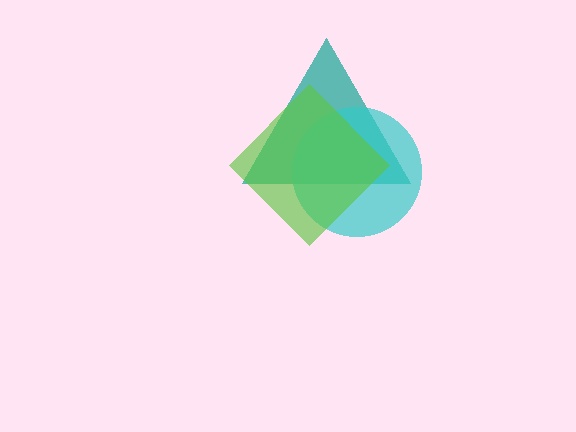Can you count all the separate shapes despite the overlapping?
Yes, there are 3 separate shapes.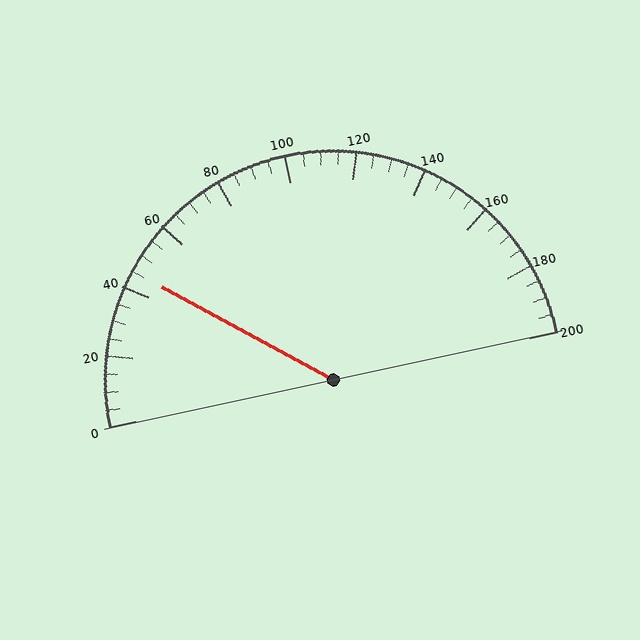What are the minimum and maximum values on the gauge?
The gauge ranges from 0 to 200.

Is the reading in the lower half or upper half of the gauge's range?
The reading is in the lower half of the range (0 to 200).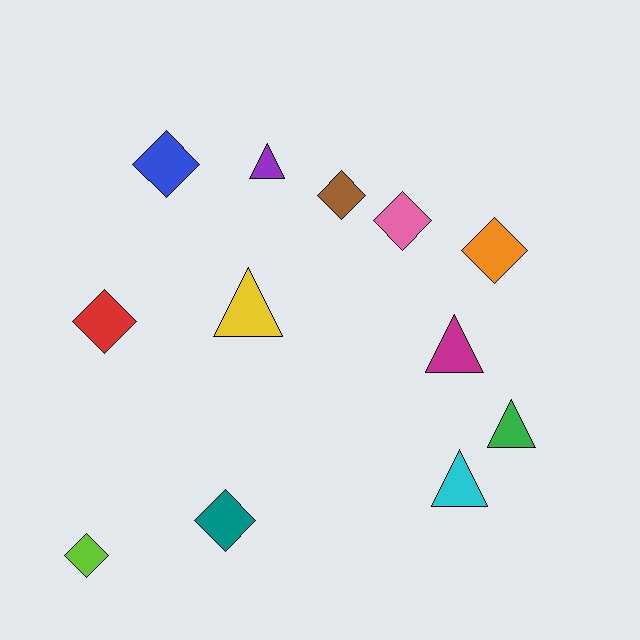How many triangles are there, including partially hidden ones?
There are 5 triangles.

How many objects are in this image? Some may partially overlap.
There are 12 objects.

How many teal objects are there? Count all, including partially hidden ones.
There is 1 teal object.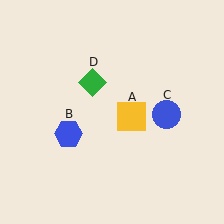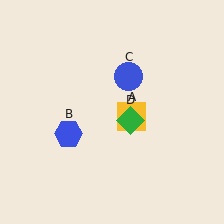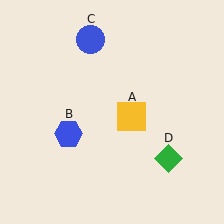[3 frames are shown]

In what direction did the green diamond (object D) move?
The green diamond (object D) moved down and to the right.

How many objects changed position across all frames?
2 objects changed position: blue circle (object C), green diamond (object D).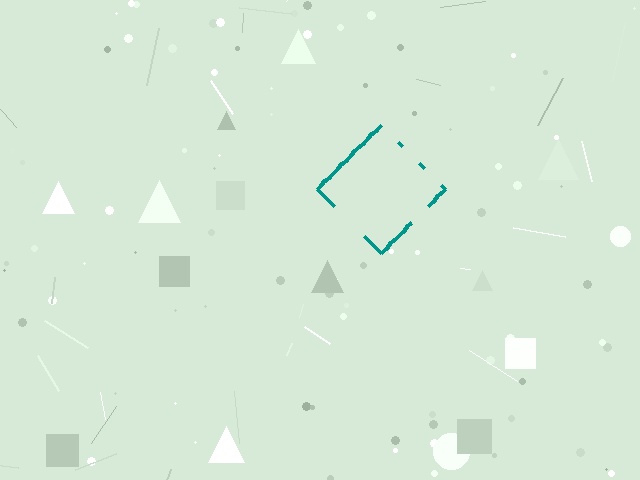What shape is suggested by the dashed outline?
The dashed outline suggests a diamond.